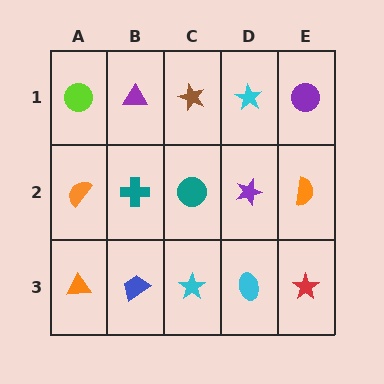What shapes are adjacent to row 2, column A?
A lime circle (row 1, column A), an orange triangle (row 3, column A), a teal cross (row 2, column B).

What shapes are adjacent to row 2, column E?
A purple circle (row 1, column E), a red star (row 3, column E), a purple star (row 2, column D).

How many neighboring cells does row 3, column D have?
3.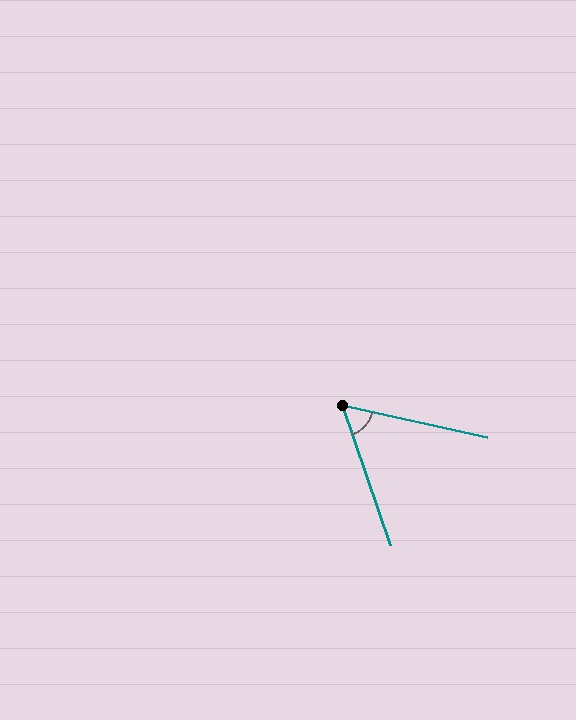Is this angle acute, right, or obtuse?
It is acute.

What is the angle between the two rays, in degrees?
Approximately 59 degrees.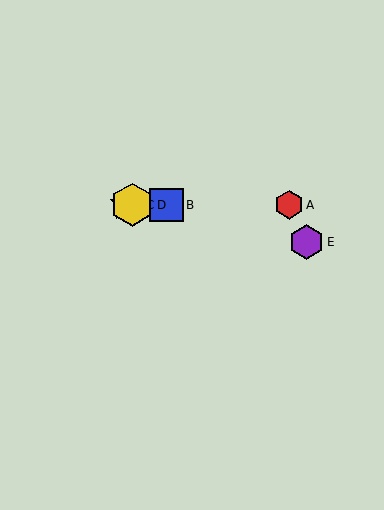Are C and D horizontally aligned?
Yes, both are at y≈205.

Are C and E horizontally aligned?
No, C is at y≈205 and E is at y≈242.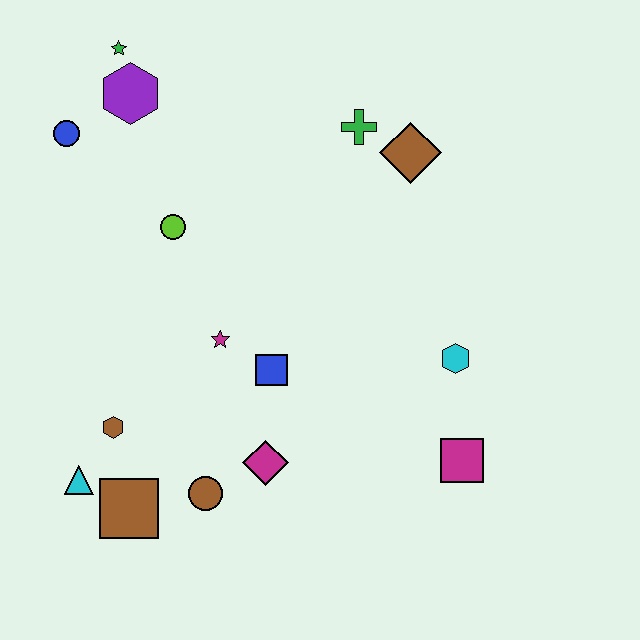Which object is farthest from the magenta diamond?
The green star is farthest from the magenta diamond.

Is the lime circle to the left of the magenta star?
Yes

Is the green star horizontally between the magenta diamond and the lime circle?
No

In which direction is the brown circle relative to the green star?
The brown circle is below the green star.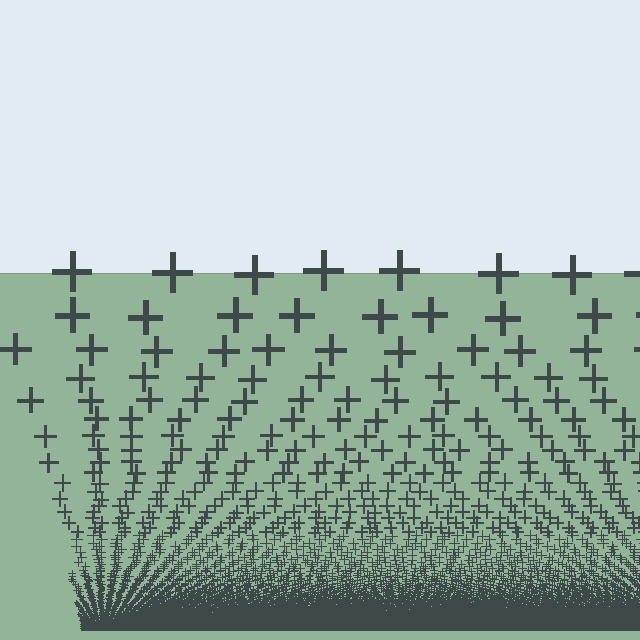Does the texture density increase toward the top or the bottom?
Density increases toward the bottom.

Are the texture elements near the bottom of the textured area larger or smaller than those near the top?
Smaller. The gradient is inverted — elements near the bottom are smaller and denser.